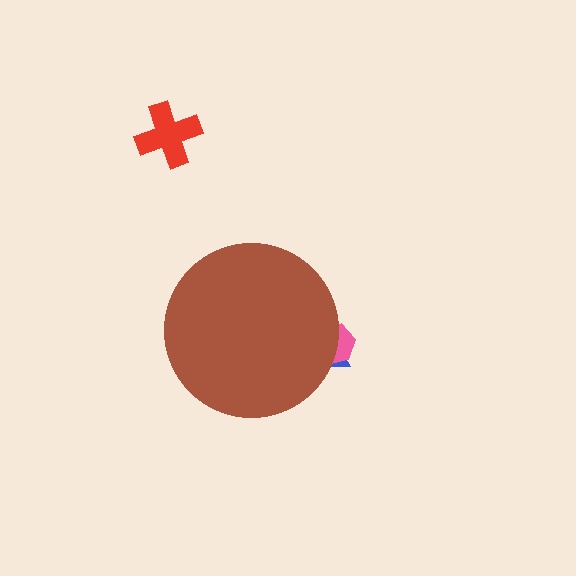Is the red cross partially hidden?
No, the red cross is fully visible.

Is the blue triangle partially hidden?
Yes, the blue triangle is partially hidden behind the brown circle.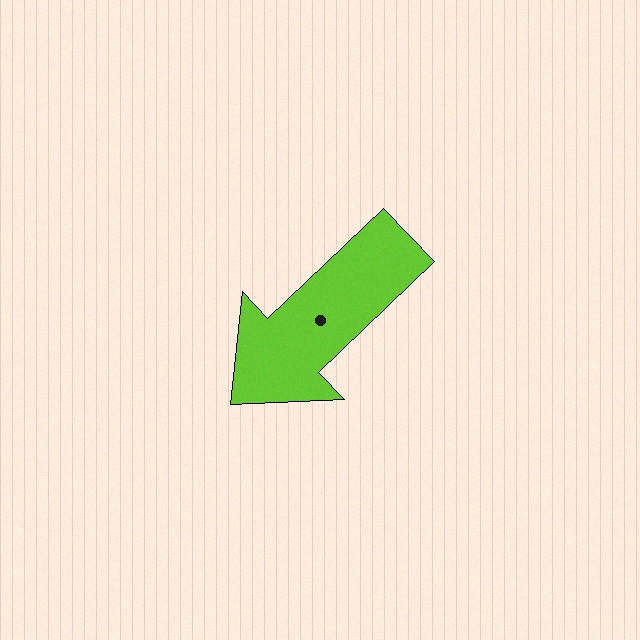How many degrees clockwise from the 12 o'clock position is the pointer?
Approximately 226 degrees.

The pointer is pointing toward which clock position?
Roughly 8 o'clock.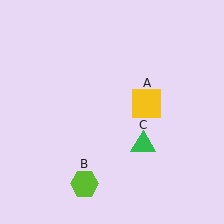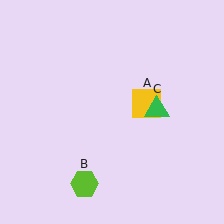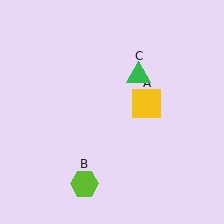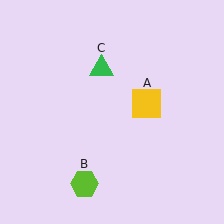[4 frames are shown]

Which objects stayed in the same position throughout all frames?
Yellow square (object A) and lime hexagon (object B) remained stationary.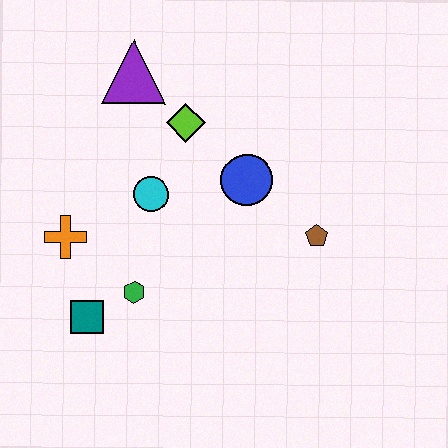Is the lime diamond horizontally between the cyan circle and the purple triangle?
No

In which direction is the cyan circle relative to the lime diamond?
The cyan circle is below the lime diamond.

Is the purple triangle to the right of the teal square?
Yes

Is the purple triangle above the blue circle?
Yes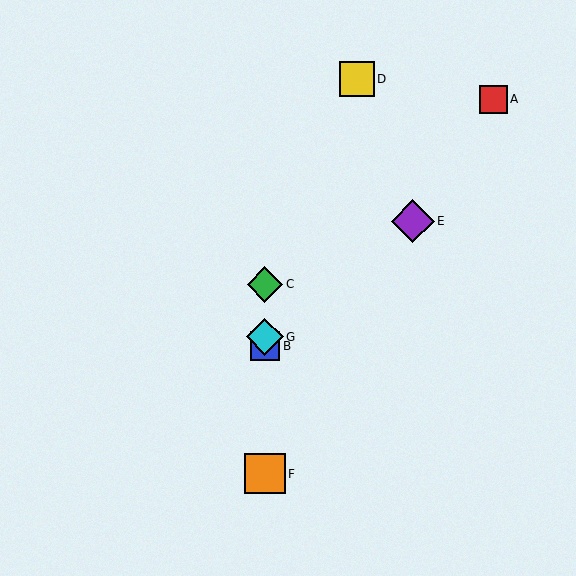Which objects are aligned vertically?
Objects B, C, F, G are aligned vertically.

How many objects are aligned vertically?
4 objects (B, C, F, G) are aligned vertically.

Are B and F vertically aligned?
Yes, both are at x≈265.